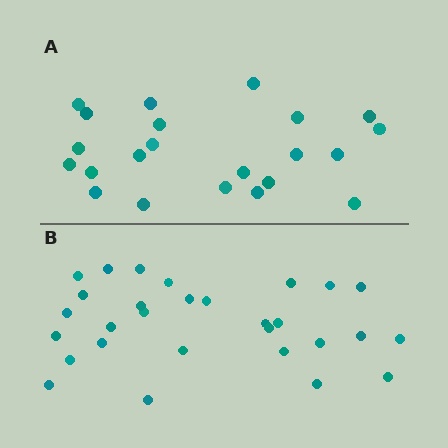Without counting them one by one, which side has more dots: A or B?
Region B (the bottom region) has more dots.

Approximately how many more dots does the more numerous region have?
Region B has roughly 8 or so more dots than region A.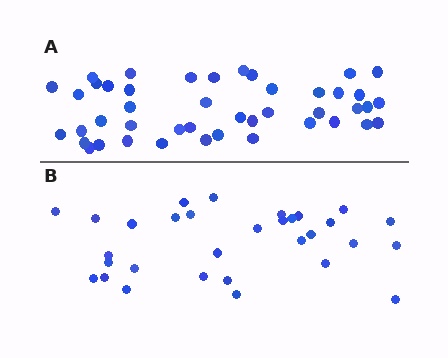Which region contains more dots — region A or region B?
Region A (the top region) has more dots.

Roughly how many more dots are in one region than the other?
Region A has approximately 15 more dots than region B.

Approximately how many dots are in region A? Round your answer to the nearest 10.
About 40 dots. (The exact count is 44, which rounds to 40.)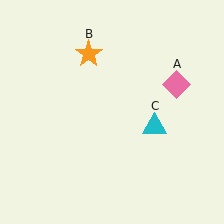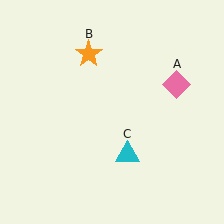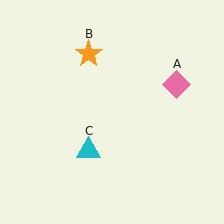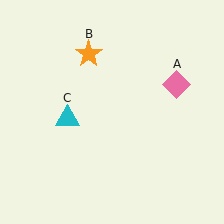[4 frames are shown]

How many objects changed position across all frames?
1 object changed position: cyan triangle (object C).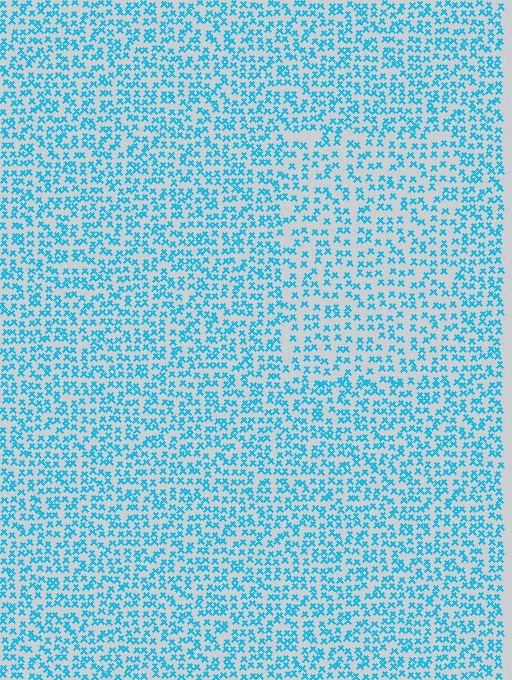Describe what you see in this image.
The image contains small cyan elements arranged at two different densities. A rectangle-shaped region is visible where the elements are less densely packed than the surrounding area.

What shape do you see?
I see a rectangle.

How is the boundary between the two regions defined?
The boundary is defined by a change in element density (approximately 1.5x ratio). All elements are the same color, size, and shape.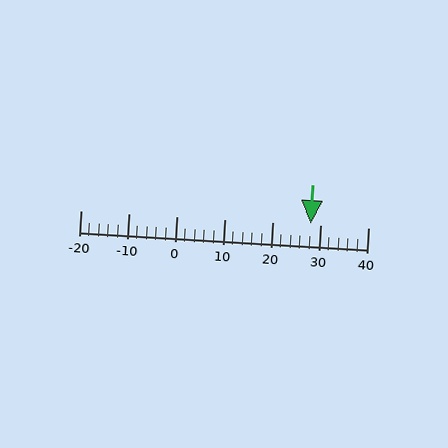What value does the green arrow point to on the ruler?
The green arrow points to approximately 28.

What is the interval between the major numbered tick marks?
The major tick marks are spaced 10 units apart.